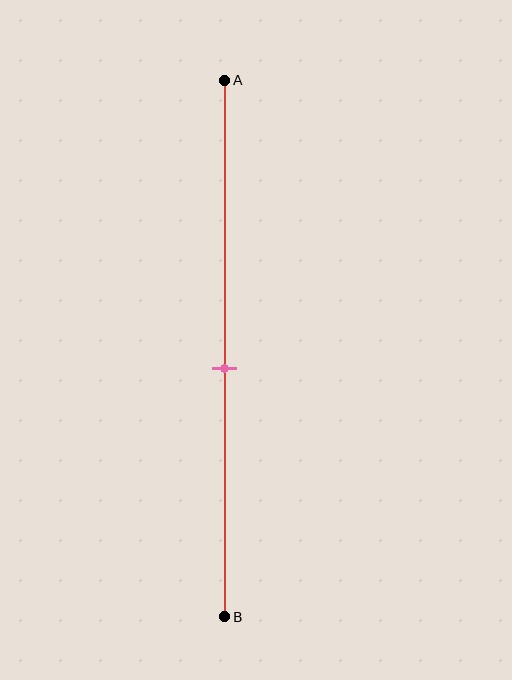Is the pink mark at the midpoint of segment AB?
No, the mark is at about 55% from A, not at the 50% midpoint.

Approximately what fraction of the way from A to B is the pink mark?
The pink mark is approximately 55% of the way from A to B.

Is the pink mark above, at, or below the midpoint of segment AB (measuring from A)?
The pink mark is below the midpoint of segment AB.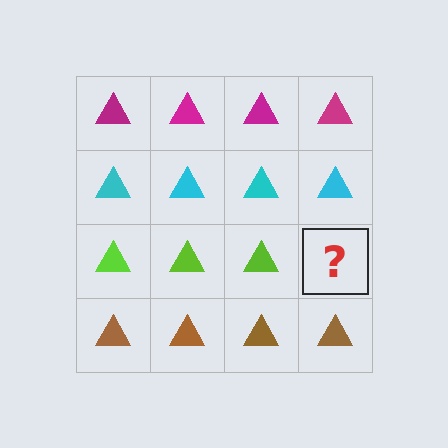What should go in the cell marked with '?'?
The missing cell should contain a lime triangle.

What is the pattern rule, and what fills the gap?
The rule is that each row has a consistent color. The gap should be filled with a lime triangle.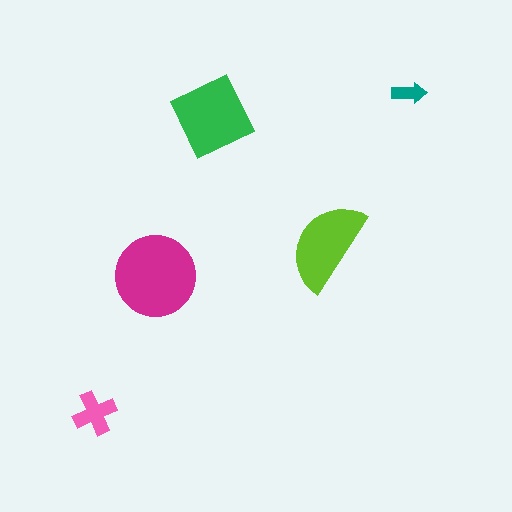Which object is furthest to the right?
The teal arrow is rightmost.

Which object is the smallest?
The teal arrow.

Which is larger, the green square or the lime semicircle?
The green square.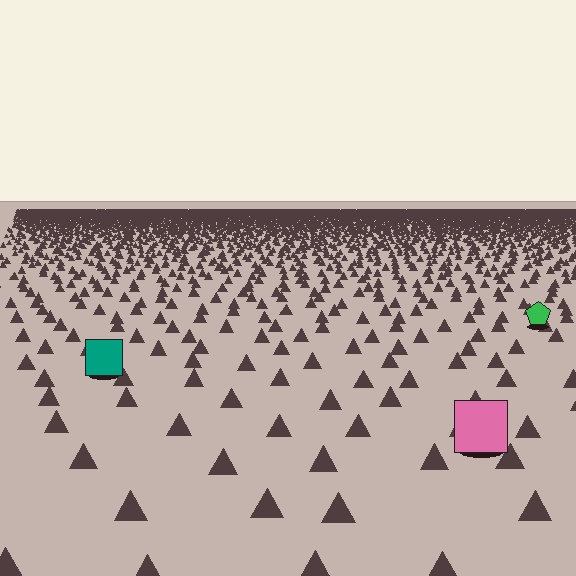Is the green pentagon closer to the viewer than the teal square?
No. The teal square is closer — you can tell from the texture gradient: the ground texture is coarser near it.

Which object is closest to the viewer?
The pink square is closest. The texture marks near it are larger and more spread out.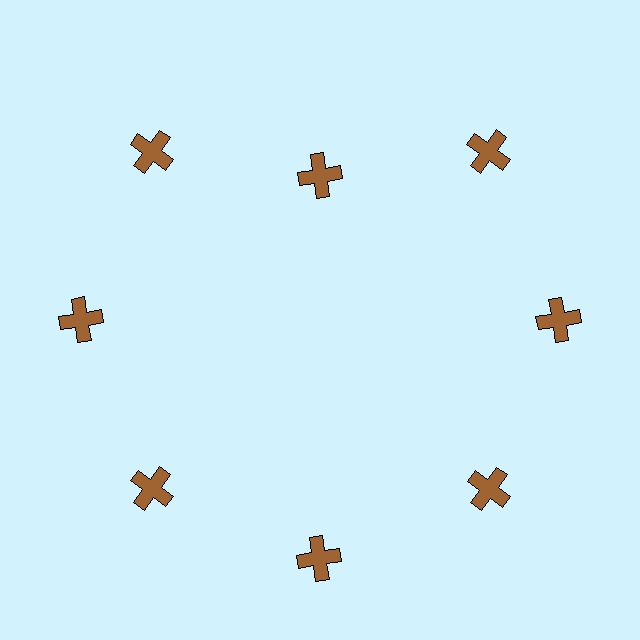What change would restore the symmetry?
The symmetry would be restored by moving it outward, back onto the ring so that all 8 crosses sit at equal angles and equal distance from the center.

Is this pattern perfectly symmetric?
No. The 8 brown crosses are arranged in a ring, but one element near the 12 o'clock position is pulled inward toward the center, breaking the 8-fold rotational symmetry.